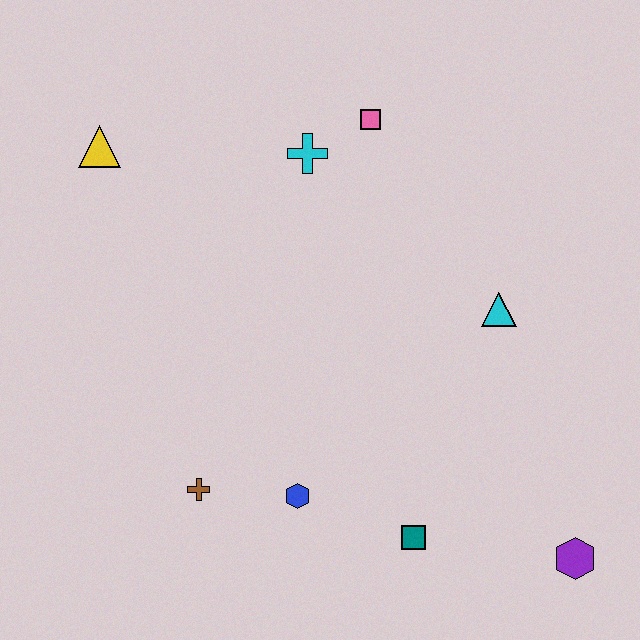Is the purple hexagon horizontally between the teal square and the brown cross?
No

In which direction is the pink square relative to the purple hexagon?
The pink square is above the purple hexagon.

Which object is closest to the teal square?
The blue hexagon is closest to the teal square.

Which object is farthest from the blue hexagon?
The yellow triangle is farthest from the blue hexagon.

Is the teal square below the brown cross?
Yes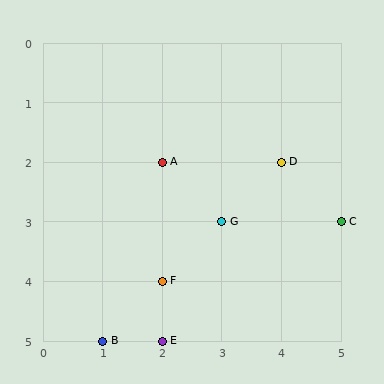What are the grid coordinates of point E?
Point E is at grid coordinates (2, 5).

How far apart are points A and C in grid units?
Points A and C are 3 columns and 1 row apart (about 3.2 grid units diagonally).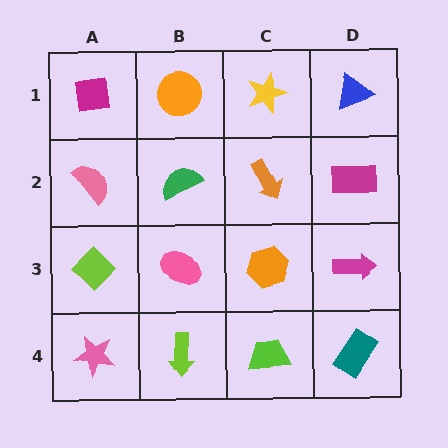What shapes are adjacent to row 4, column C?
An orange hexagon (row 3, column C), a lime arrow (row 4, column B), a teal rectangle (row 4, column D).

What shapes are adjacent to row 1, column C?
An orange arrow (row 2, column C), an orange circle (row 1, column B), a blue triangle (row 1, column D).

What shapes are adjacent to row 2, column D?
A blue triangle (row 1, column D), a magenta arrow (row 3, column D), an orange arrow (row 2, column C).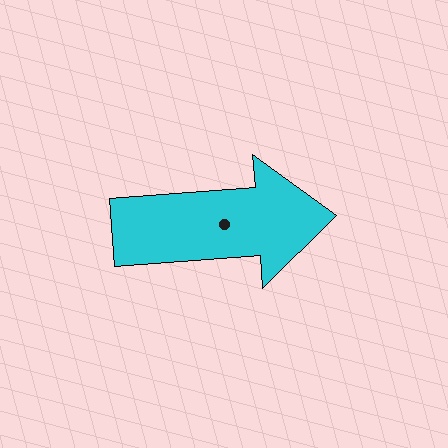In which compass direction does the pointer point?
East.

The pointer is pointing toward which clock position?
Roughly 3 o'clock.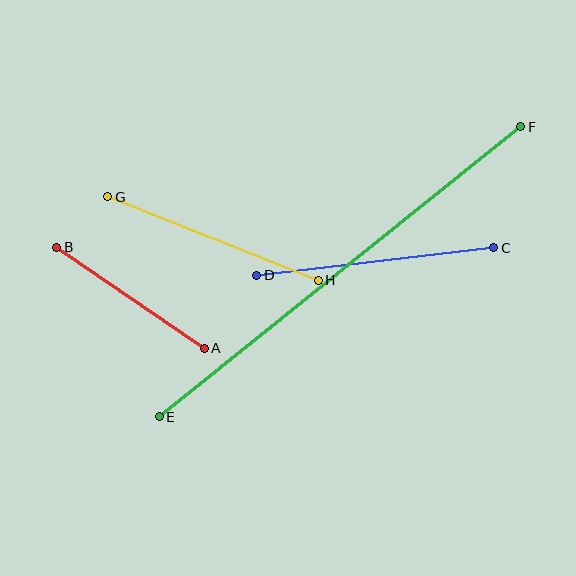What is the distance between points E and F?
The distance is approximately 463 pixels.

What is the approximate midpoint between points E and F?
The midpoint is at approximately (340, 272) pixels.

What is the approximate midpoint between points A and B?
The midpoint is at approximately (131, 298) pixels.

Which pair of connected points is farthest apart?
Points E and F are farthest apart.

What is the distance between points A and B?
The distance is approximately 179 pixels.